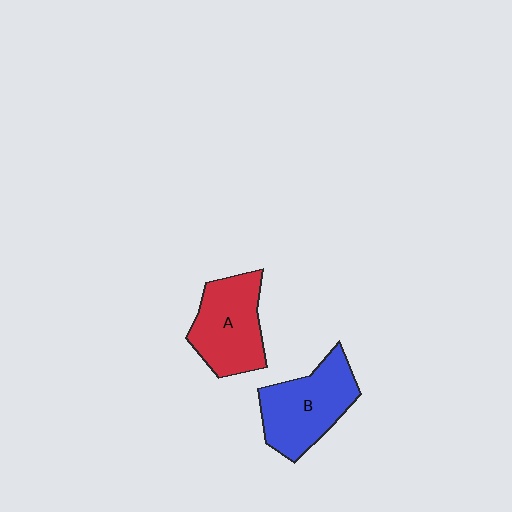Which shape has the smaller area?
Shape A (red).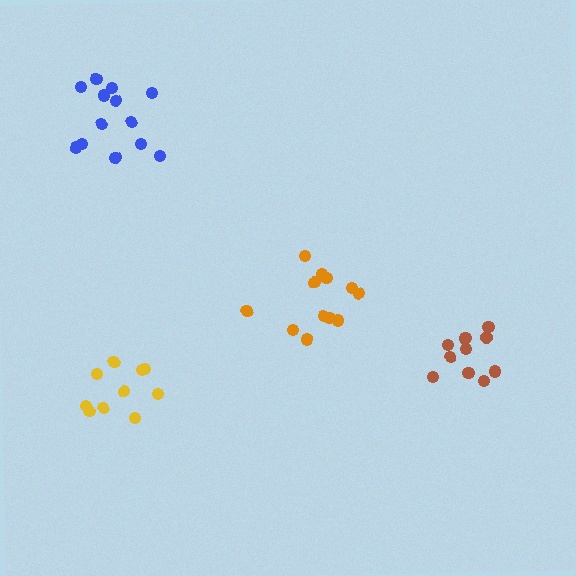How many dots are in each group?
Group 1: 11 dots, Group 2: 13 dots, Group 3: 10 dots, Group 4: 12 dots (46 total).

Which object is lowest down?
The yellow cluster is bottommost.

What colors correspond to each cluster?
The clusters are colored: brown, blue, yellow, orange.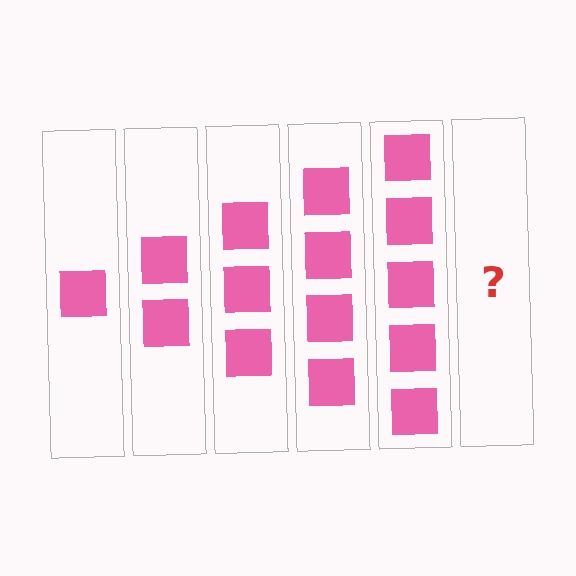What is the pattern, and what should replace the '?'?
The pattern is that each step adds one more square. The '?' should be 6 squares.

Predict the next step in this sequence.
The next step is 6 squares.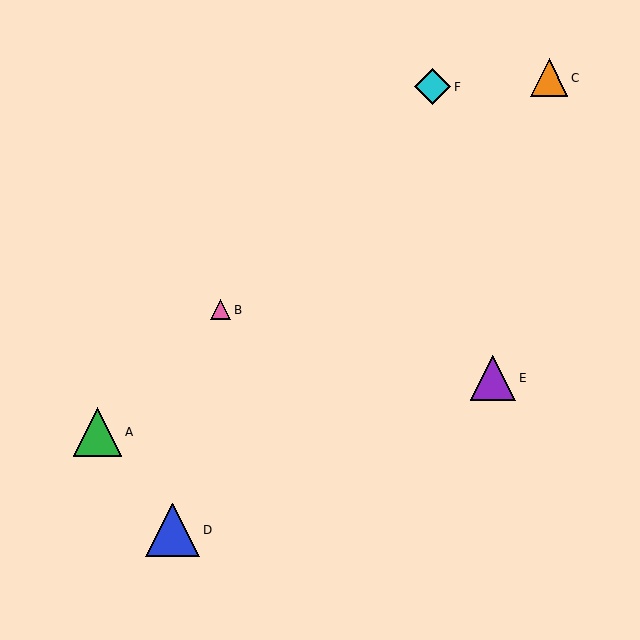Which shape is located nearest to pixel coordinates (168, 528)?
The blue triangle (labeled D) at (173, 530) is nearest to that location.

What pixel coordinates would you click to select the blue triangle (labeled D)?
Click at (173, 530) to select the blue triangle D.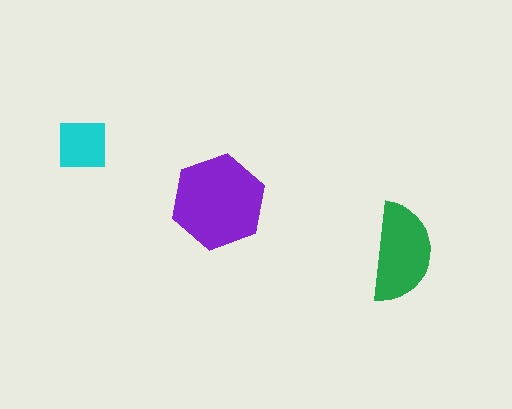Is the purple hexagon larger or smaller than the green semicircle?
Larger.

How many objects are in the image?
There are 3 objects in the image.